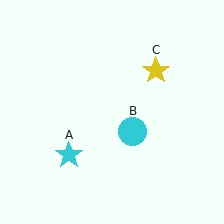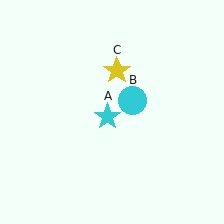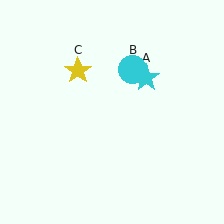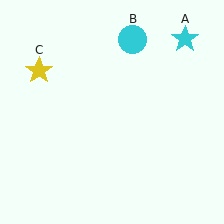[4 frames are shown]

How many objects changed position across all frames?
3 objects changed position: cyan star (object A), cyan circle (object B), yellow star (object C).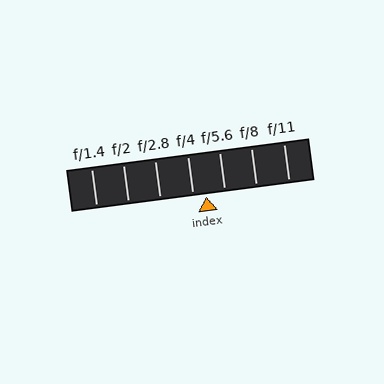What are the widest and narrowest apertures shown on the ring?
The widest aperture shown is f/1.4 and the narrowest is f/11.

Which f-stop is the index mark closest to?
The index mark is closest to f/4.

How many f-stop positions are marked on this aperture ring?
There are 7 f-stop positions marked.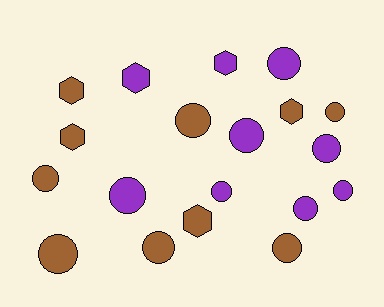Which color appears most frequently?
Brown, with 10 objects.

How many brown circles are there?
There are 6 brown circles.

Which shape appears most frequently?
Circle, with 13 objects.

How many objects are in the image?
There are 19 objects.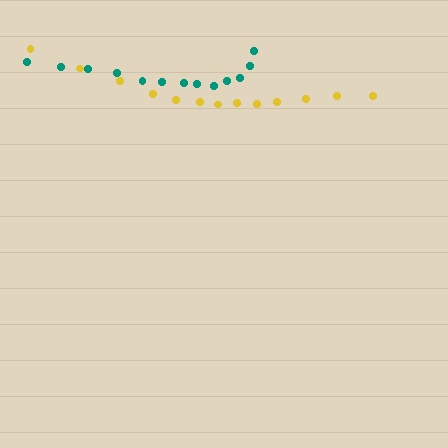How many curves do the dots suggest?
There are 2 distinct paths.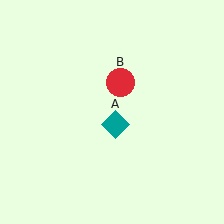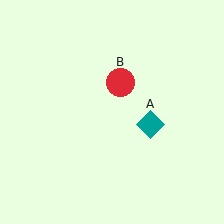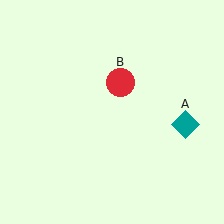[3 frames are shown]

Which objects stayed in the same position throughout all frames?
Red circle (object B) remained stationary.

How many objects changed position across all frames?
1 object changed position: teal diamond (object A).